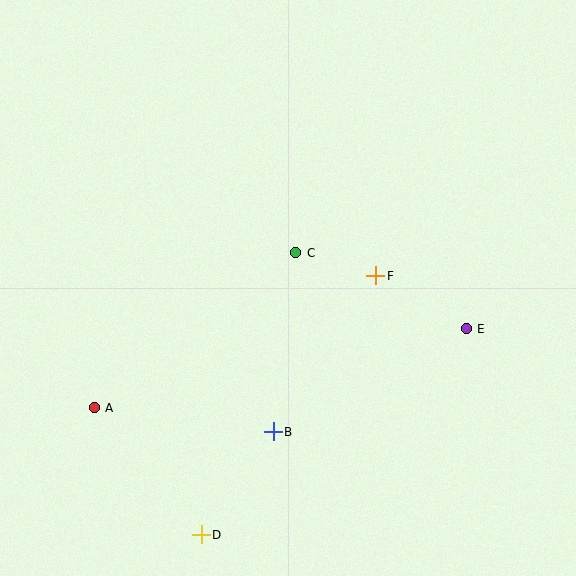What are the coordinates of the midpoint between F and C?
The midpoint between F and C is at (336, 264).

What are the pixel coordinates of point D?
Point D is at (201, 535).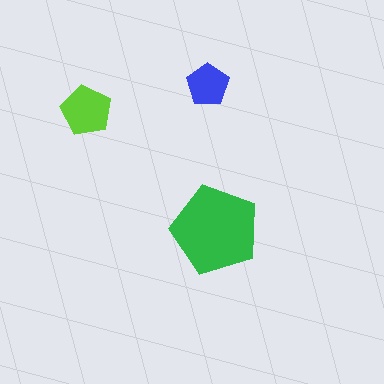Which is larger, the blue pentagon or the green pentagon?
The green one.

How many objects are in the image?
There are 3 objects in the image.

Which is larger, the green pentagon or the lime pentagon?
The green one.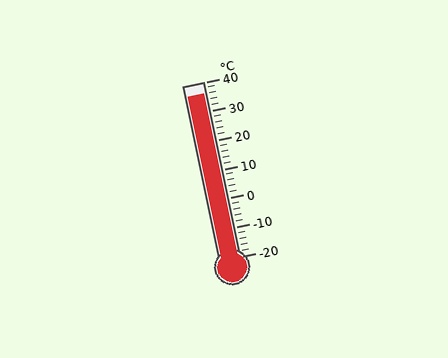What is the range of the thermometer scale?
The thermometer scale ranges from -20°C to 40°C.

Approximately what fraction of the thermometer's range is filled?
The thermometer is filled to approximately 95% of its range.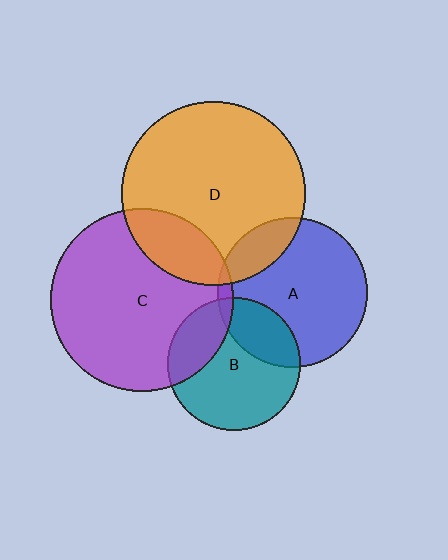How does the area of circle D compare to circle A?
Approximately 1.5 times.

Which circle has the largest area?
Circle D (orange).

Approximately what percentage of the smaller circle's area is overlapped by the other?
Approximately 25%.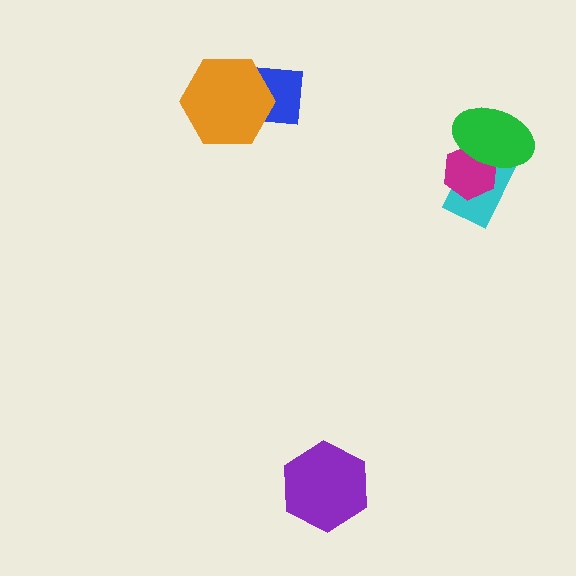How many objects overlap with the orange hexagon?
1 object overlaps with the orange hexagon.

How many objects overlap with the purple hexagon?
0 objects overlap with the purple hexagon.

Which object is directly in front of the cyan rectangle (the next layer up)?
The magenta hexagon is directly in front of the cyan rectangle.